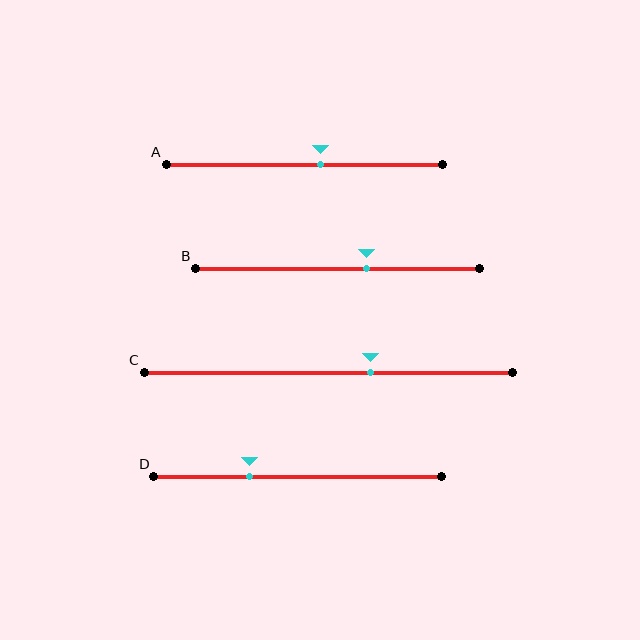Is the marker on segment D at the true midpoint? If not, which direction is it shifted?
No, the marker on segment D is shifted to the left by about 17% of the segment length.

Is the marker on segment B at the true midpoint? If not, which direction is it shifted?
No, the marker on segment B is shifted to the right by about 10% of the segment length.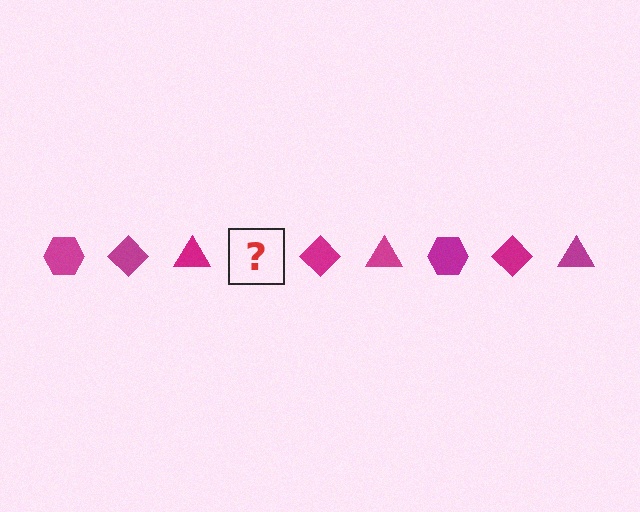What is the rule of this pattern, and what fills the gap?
The rule is that the pattern cycles through hexagon, diamond, triangle shapes in magenta. The gap should be filled with a magenta hexagon.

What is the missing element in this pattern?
The missing element is a magenta hexagon.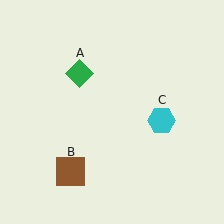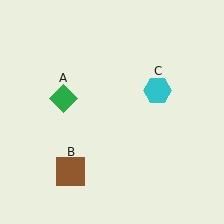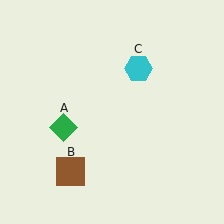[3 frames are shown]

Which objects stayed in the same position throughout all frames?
Brown square (object B) remained stationary.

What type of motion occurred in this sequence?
The green diamond (object A), cyan hexagon (object C) rotated counterclockwise around the center of the scene.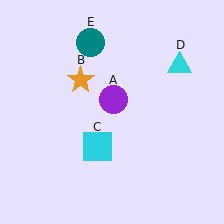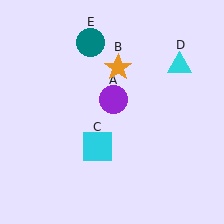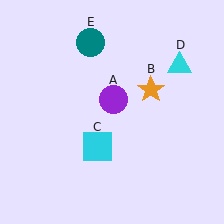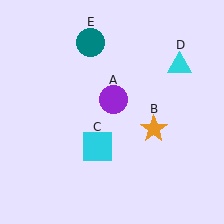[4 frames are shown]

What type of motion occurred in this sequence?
The orange star (object B) rotated clockwise around the center of the scene.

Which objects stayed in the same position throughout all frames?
Purple circle (object A) and cyan square (object C) and cyan triangle (object D) and teal circle (object E) remained stationary.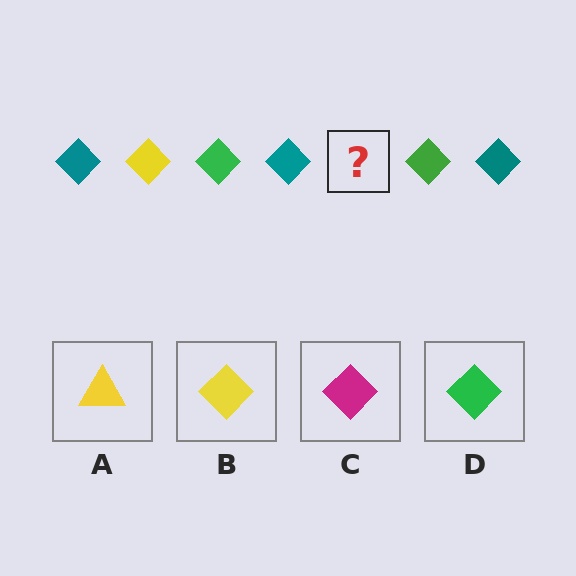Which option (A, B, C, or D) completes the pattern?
B.